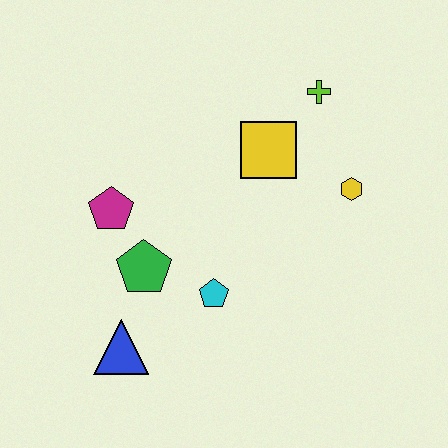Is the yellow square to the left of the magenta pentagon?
No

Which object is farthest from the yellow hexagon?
The blue triangle is farthest from the yellow hexagon.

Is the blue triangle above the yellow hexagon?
No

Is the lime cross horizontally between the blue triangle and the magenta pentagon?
No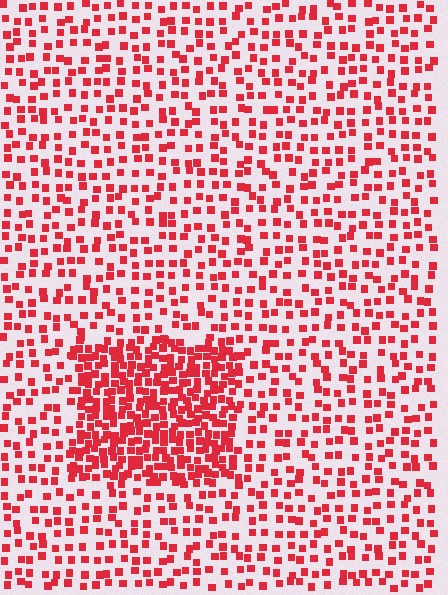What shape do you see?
I see a rectangle.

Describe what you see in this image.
The image contains small red elements arranged at two different densities. A rectangle-shaped region is visible where the elements are more densely packed than the surrounding area.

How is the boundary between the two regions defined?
The boundary is defined by a change in element density (approximately 2.3x ratio). All elements are the same color, size, and shape.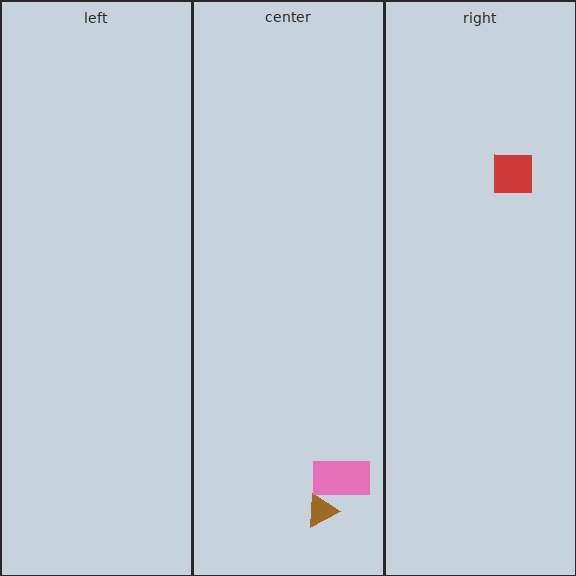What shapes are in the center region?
The brown triangle, the pink rectangle.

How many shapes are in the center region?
2.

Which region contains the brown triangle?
The center region.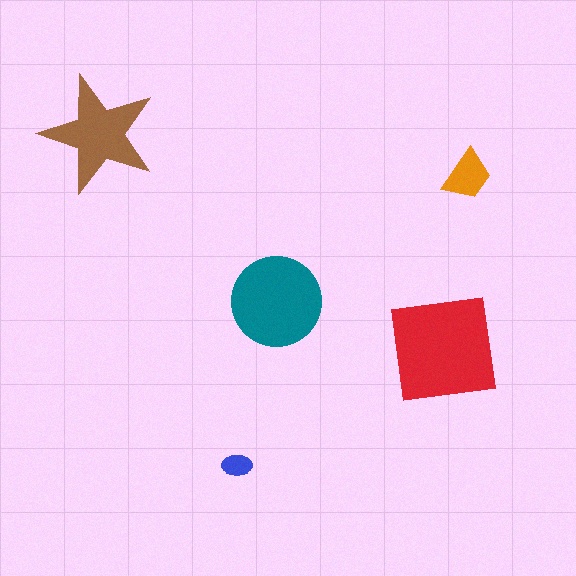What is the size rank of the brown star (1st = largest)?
3rd.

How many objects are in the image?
There are 5 objects in the image.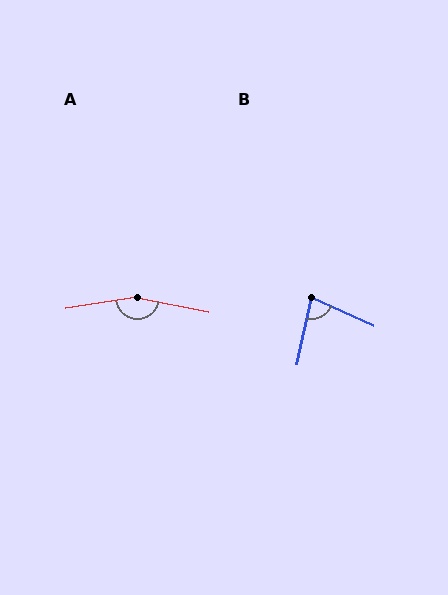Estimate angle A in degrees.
Approximately 160 degrees.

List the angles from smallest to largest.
B (78°), A (160°).